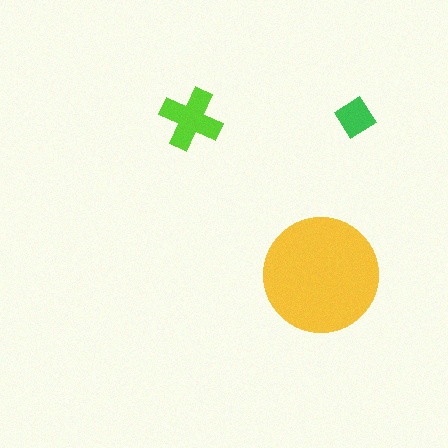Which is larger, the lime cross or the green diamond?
The lime cross.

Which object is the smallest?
The green diamond.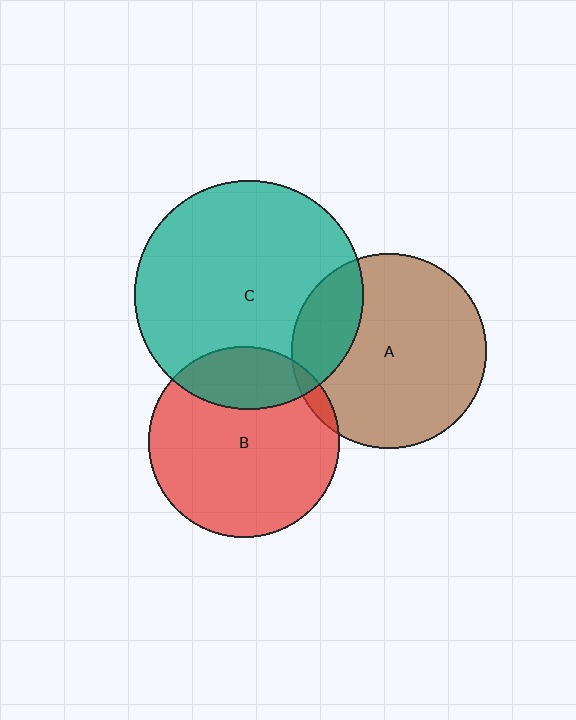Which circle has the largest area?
Circle C (teal).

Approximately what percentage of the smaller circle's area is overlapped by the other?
Approximately 20%.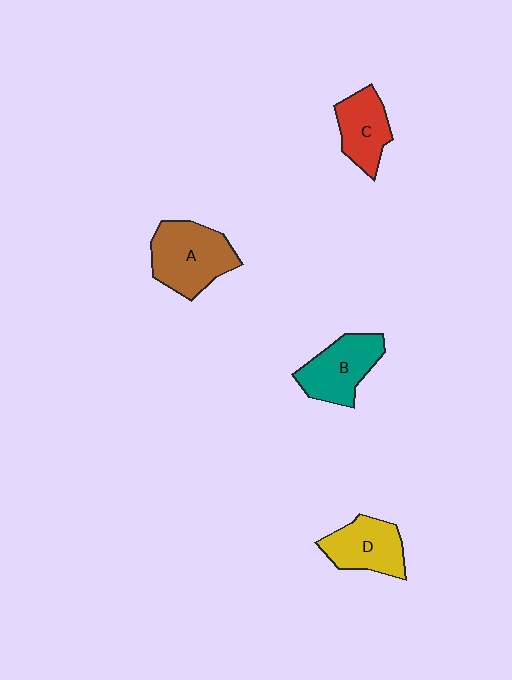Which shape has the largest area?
Shape A (brown).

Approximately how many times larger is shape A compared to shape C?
Approximately 1.4 times.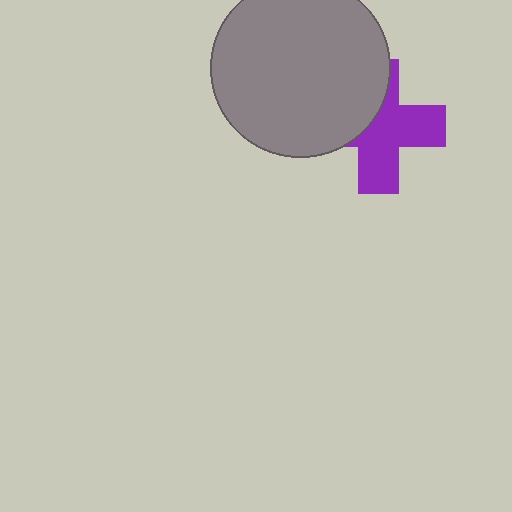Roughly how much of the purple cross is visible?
About half of it is visible (roughly 60%).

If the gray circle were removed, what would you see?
You would see the complete purple cross.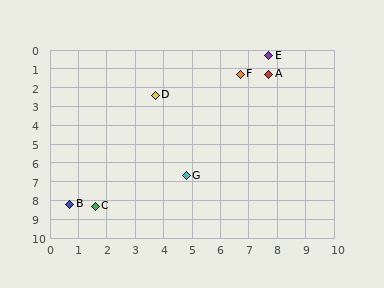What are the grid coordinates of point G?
Point G is at approximately (4.8, 6.7).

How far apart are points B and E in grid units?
Points B and E are about 10.6 grid units apart.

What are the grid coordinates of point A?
Point A is at approximately (7.7, 1.3).